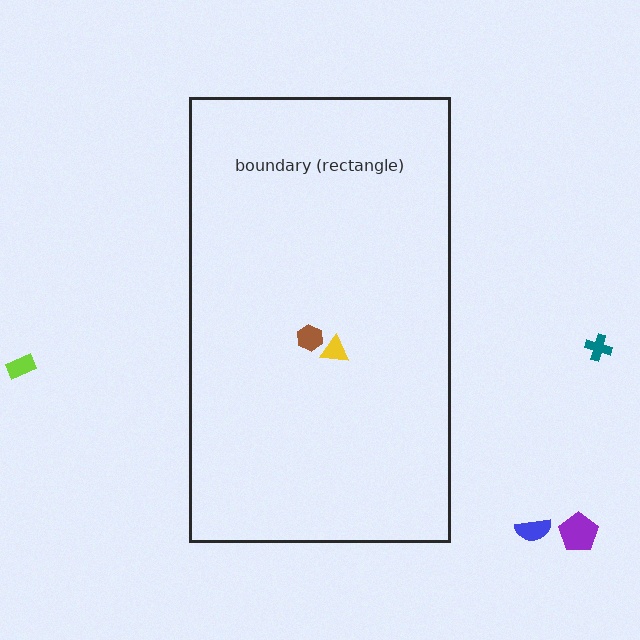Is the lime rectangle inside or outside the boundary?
Outside.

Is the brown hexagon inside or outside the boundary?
Inside.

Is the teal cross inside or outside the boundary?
Outside.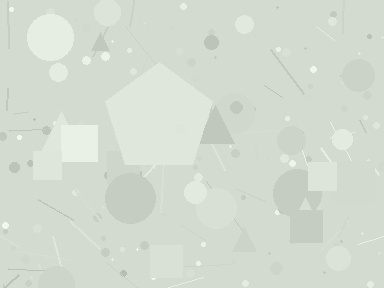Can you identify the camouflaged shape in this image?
The camouflaged shape is a pentagon.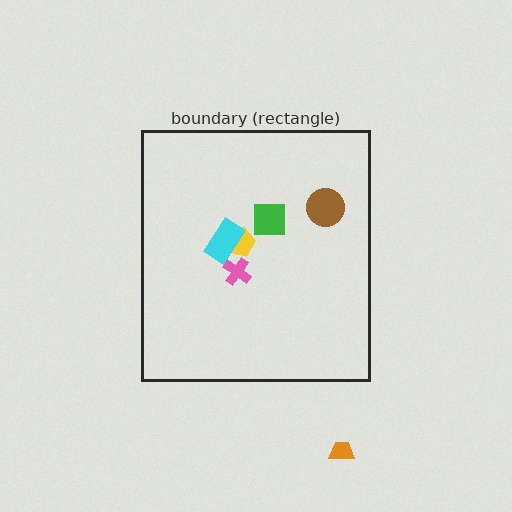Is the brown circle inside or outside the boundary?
Inside.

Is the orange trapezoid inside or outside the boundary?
Outside.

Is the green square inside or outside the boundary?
Inside.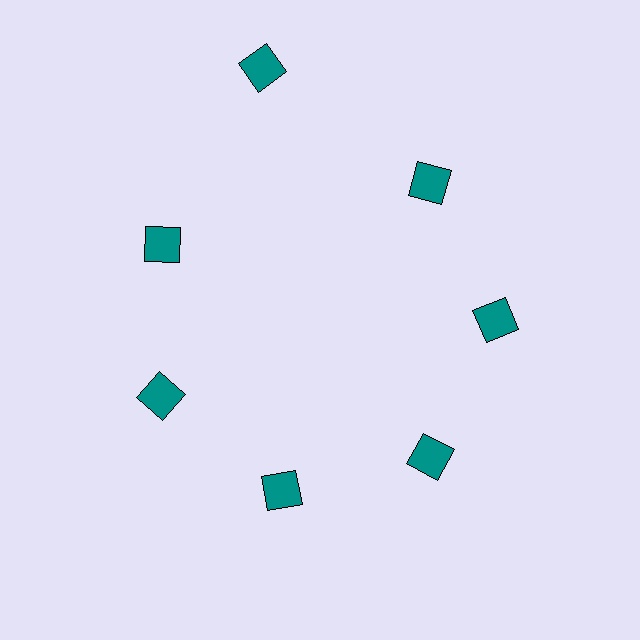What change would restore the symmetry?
The symmetry would be restored by moving it inward, back onto the ring so that all 7 diamonds sit at equal angles and equal distance from the center.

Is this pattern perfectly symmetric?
No. The 7 teal diamonds are arranged in a ring, but one element near the 12 o'clock position is pushed outward from the center, breaking the 7-fold rotational symmetry.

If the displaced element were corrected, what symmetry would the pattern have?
It would have 7-fold rotational symmetry — the pattern would map onto itself every 51 degrees.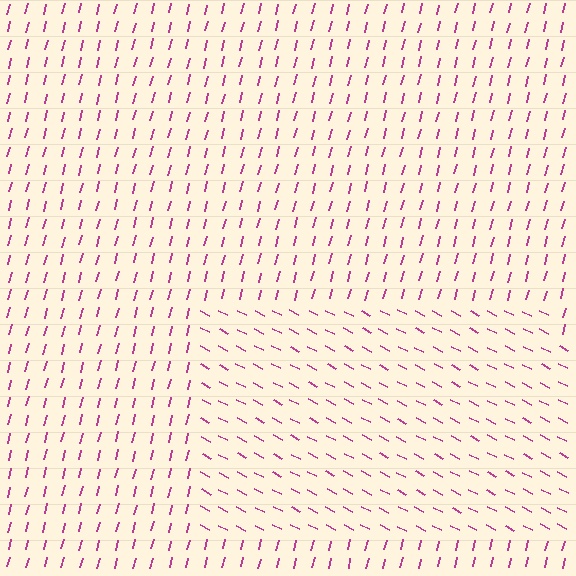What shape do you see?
I see a rectangle.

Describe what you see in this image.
The image is filled with small magenta line segments. A rectangle region in the image has lines oriented differently from the surrounding lines, creating a visible texture boundary.